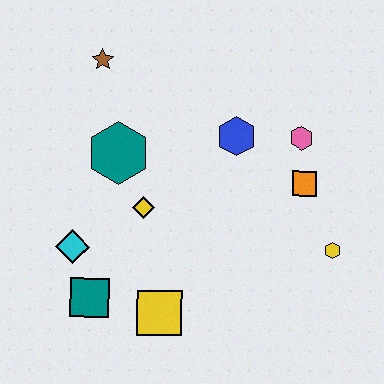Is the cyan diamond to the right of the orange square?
No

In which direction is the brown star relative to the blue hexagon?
The brown star is to the left of the blue hexagon.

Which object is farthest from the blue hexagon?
The teal square is farthest from the blue hexagon.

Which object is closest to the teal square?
The cyan diamond is closest to the teal square.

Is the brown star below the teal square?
No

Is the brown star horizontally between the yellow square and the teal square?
Yes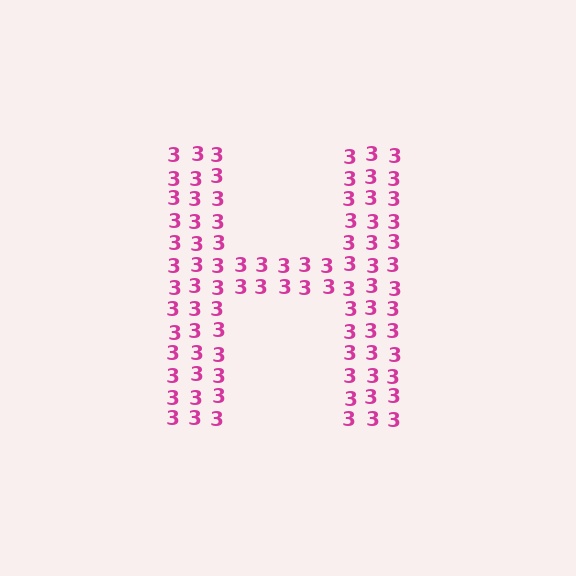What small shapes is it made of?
It is made of small digit 3's.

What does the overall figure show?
The overall figure shows the letter H.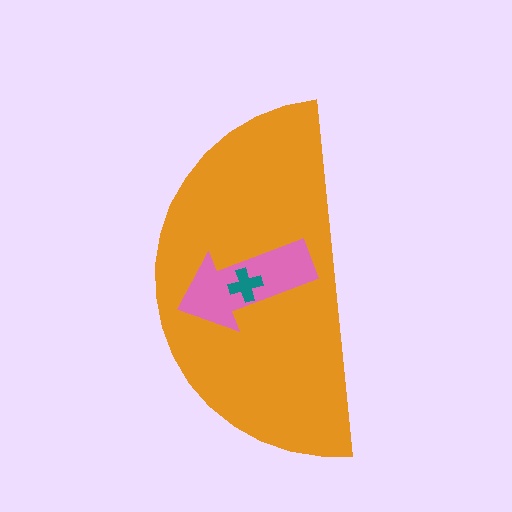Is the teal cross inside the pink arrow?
Yes.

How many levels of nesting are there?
3.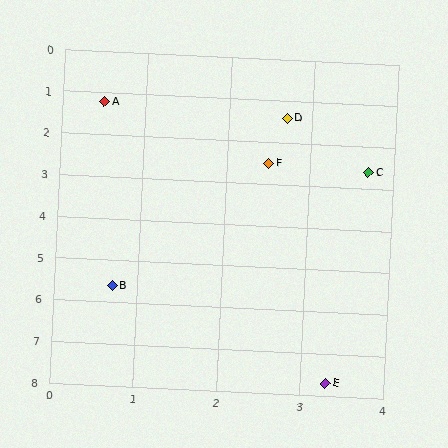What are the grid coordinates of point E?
Point E is at approximately (3.3, 7.7).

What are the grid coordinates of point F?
Point F is at approximately (2.5, 2.5).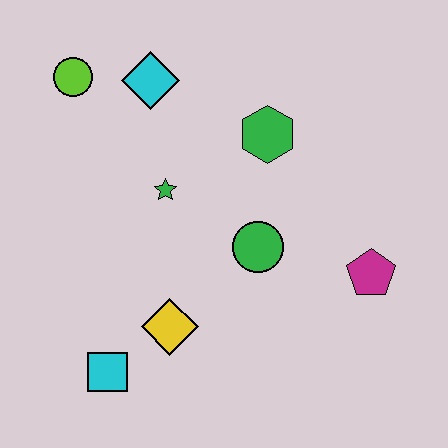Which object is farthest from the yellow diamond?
The lime circle is farthest from the yellow diamond.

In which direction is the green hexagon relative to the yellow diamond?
The green hexagon is above the yellow diamond.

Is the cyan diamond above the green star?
Yes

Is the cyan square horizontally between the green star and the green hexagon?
No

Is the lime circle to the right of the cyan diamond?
No